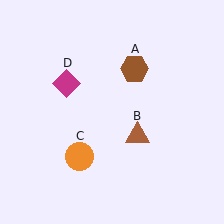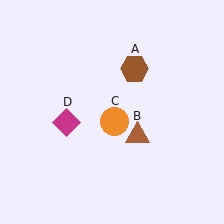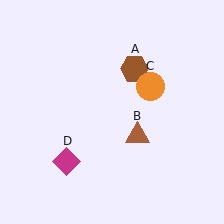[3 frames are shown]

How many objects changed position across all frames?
2 objects changed position: orange circle (object C), magenta diamond (object D).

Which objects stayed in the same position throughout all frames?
Brown hexagon (object A) and brown triangle (object B) remained stationary.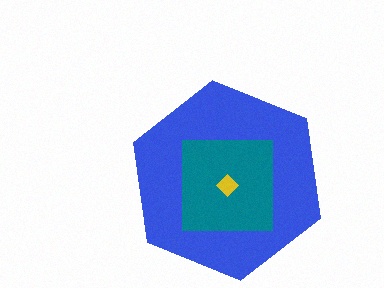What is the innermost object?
The yellow diamond.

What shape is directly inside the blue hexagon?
The teal square.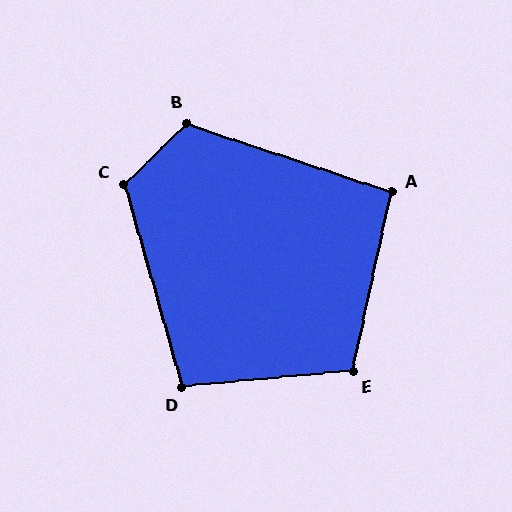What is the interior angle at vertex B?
Approximately 117 degrees (obtuse).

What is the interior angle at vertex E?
Approximately 108 degrees (obtuse).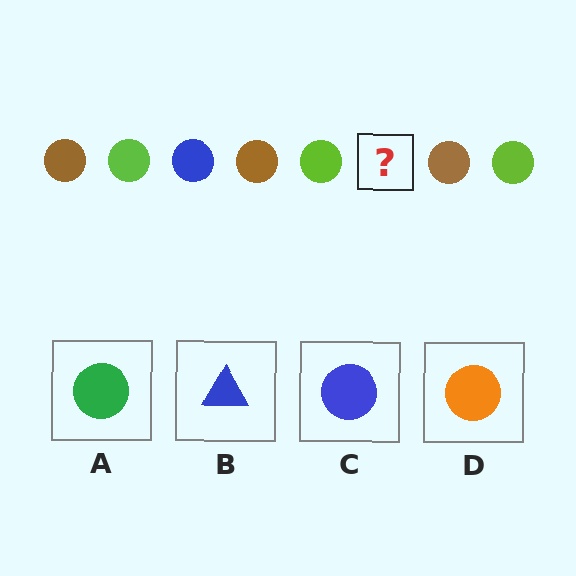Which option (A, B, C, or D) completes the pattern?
C.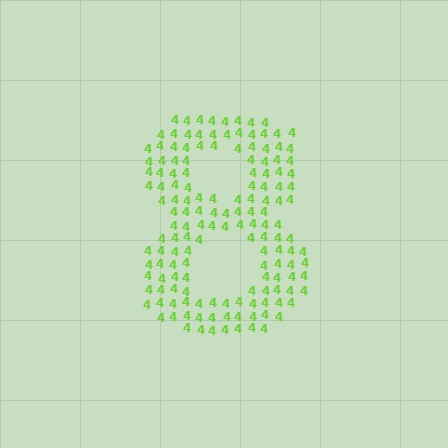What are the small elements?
The small elements are digit 4's.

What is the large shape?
The large shape is the digit 8.